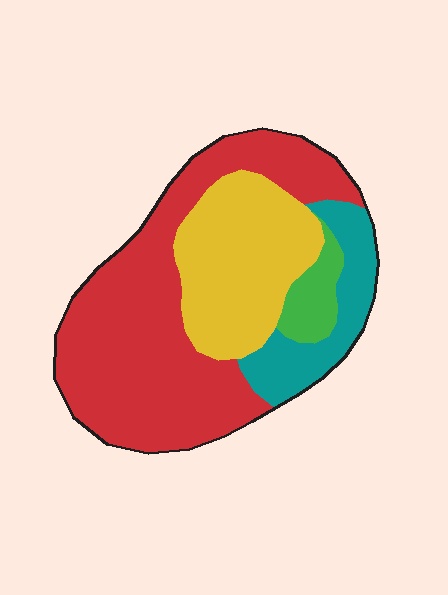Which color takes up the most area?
Red, at roughly 55%.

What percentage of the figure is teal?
Teal covers about 15% of the figure.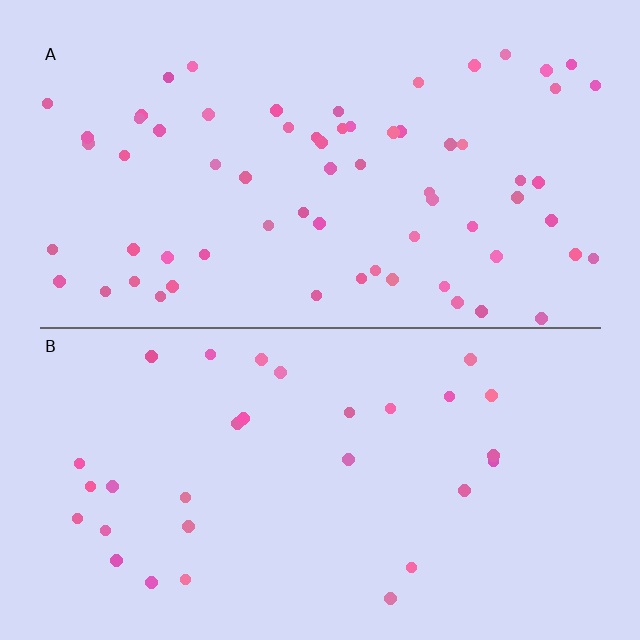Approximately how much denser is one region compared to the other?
Approximately 2.2× — region A over region B.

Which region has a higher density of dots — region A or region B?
A (the top).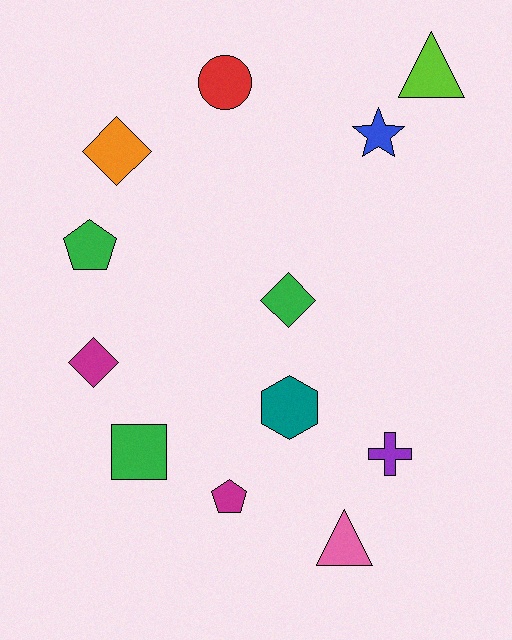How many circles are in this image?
There is 1 circle.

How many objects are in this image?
There are 12 objects.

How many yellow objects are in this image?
There are no yellow objects.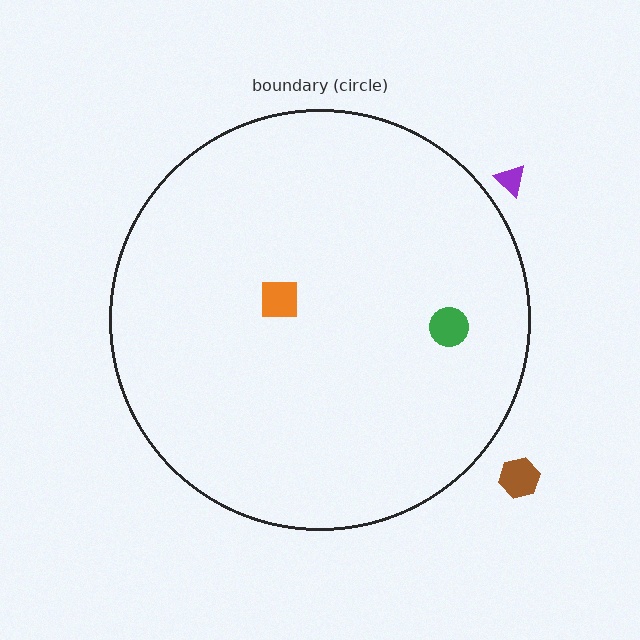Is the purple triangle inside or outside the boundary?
Outside.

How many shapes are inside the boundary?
2 inside, 2 outside.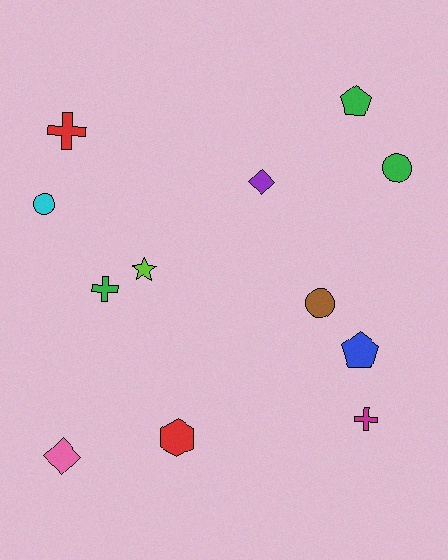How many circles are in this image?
There are 3 circles.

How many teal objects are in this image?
There are no teal objects.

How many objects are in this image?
There are 12 objects.